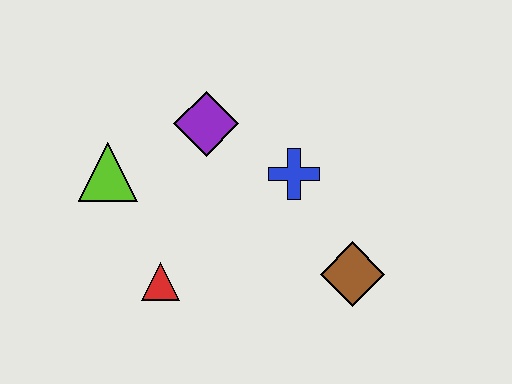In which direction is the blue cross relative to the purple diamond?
The blue cross is to the right of the purple diamond.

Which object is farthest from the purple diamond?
The brown diamond is farthest from the purple diamond.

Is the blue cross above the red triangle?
Yes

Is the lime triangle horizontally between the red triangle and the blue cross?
No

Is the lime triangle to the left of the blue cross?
Yes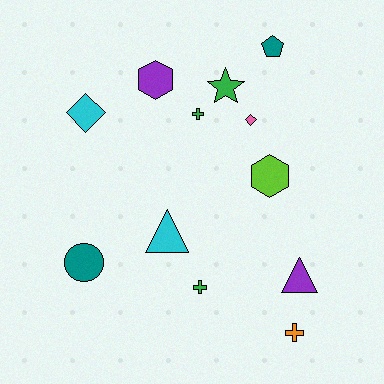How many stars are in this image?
There is 1 star.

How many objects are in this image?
There are 12 objects.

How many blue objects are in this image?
There are no blue objects.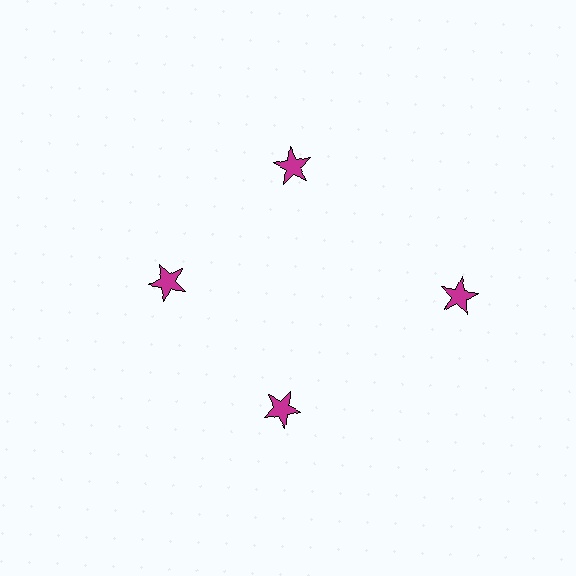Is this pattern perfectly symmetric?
No. The 4 magenta stars are arranged in a ring, but one element near the 3 o'clock position is pushed outward from the center, breaking the 4-fold rotational symmetry.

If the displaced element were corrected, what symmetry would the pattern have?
It would have 4-fold rotational symmetry — the pattern would map onto itself every 90 degrees.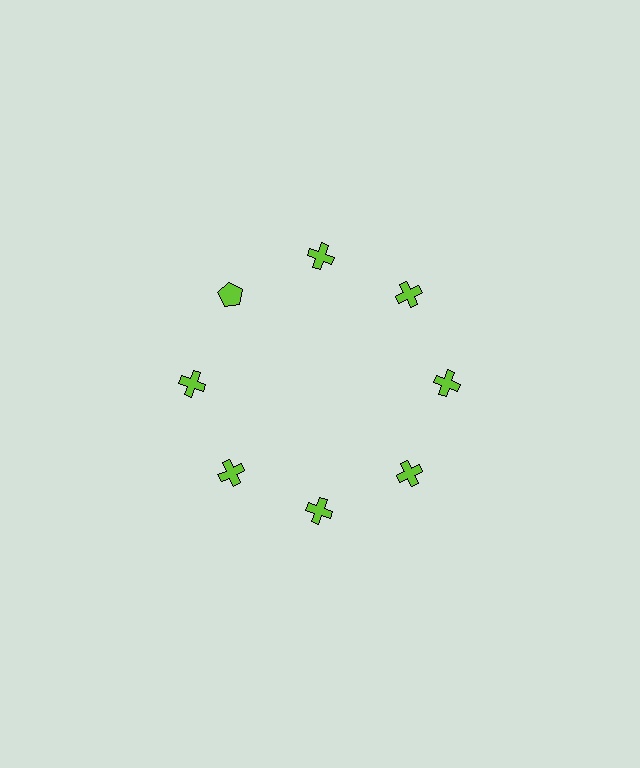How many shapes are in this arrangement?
There are 8 shapes arranged in a ring pattern.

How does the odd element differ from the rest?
It has a different shape: pentagon instead of cross.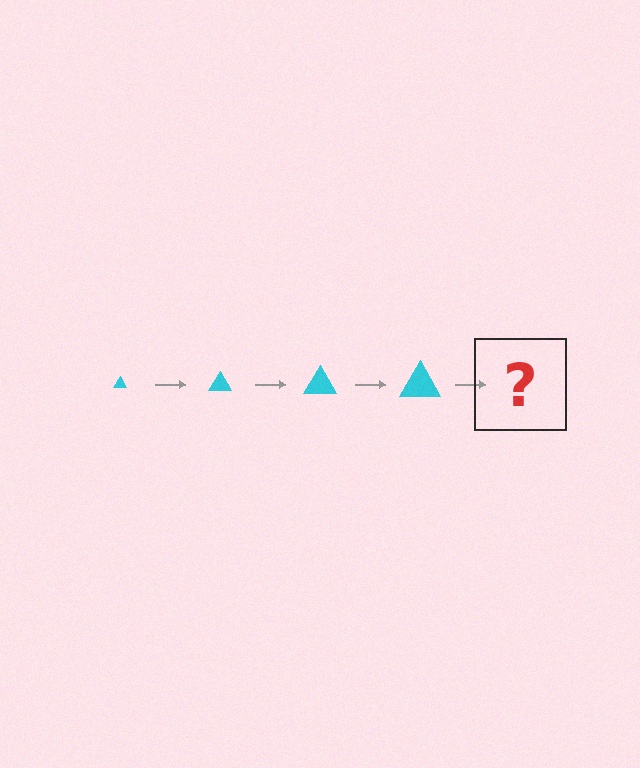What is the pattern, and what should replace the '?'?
The pattern is that the triangle gets progressively larger each step. The '?' should be a cyan triangle, larger than the previous one.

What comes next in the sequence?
The next element should be a cyan triangle, larger than the previous one.